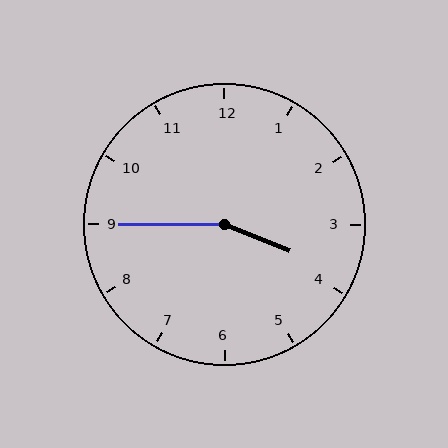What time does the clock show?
3:45.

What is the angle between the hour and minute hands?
Approximately 158 degrees.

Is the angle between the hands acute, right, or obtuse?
It is obtuse.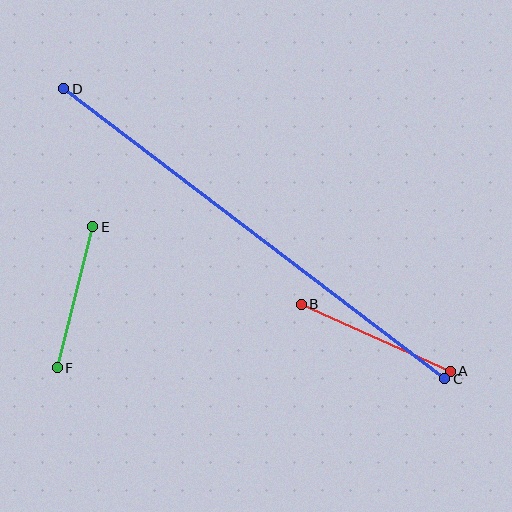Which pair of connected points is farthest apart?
Points C and D are farthest apart.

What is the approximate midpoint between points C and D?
The midpoint is at approximately (254, 234) pixels.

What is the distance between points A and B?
The distance is approximately 164 pixels.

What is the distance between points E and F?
The distance is approximately 146 pixels.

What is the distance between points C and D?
The distance is approximately 479 pixels.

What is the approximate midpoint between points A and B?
The midpoint is at approximately (376, 338) pixels.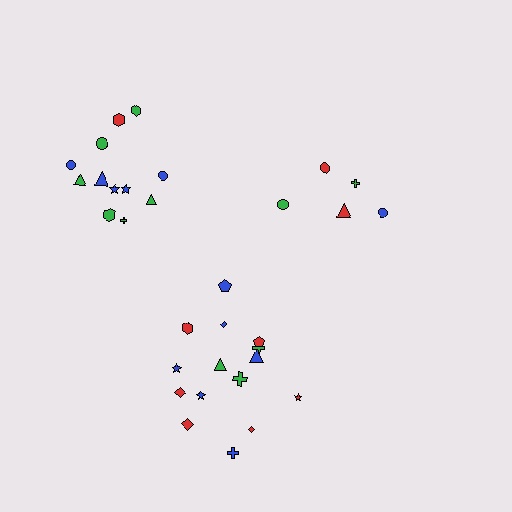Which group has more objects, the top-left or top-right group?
The top-left group.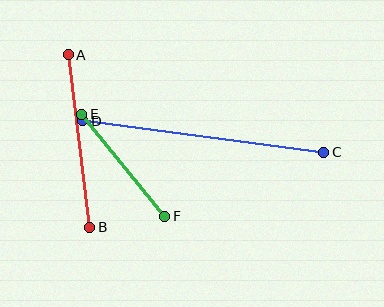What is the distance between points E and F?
The distance is approximately 131 pixels.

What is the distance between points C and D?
The distance is approximately 243 pixels.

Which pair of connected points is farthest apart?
Points C and D are farthest apart.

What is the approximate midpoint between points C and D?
The midpoint is at approximately (203, 137) pixels.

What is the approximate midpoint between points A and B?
The midpoint is at approximately (79, 141) pixels.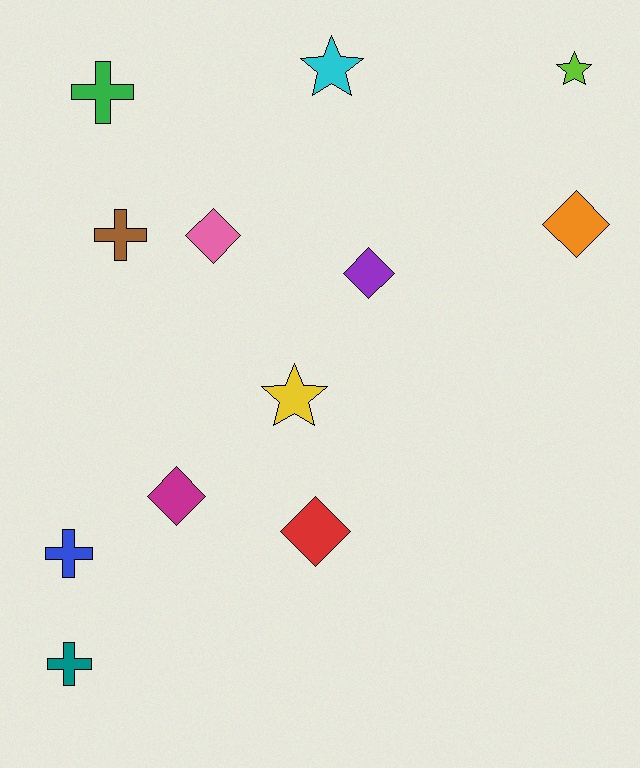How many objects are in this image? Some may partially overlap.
There are 12 objects.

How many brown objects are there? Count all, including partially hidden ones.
There is 1 brown object.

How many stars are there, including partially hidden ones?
There are 3 stars.